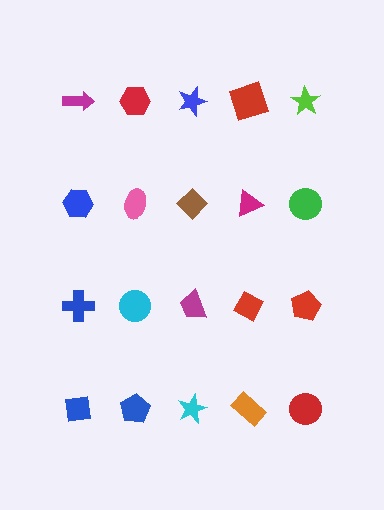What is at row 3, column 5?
A red pentagon.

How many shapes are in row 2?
5 shapes.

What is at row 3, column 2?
A cyan circle.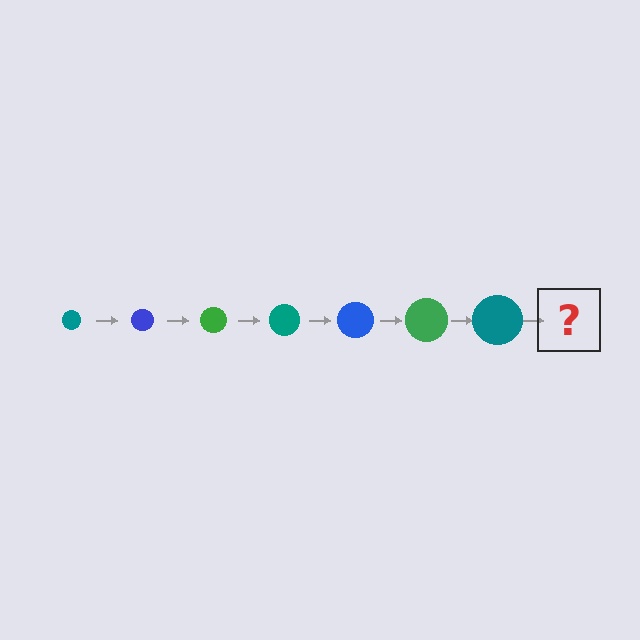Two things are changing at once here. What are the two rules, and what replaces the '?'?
The two rules are that the circle grows larger each step and the color cycles through teal, blue, and green. The '?' should be a blue circle, larger than the previous one.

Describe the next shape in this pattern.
It should be a blue circle, larger than the previous one.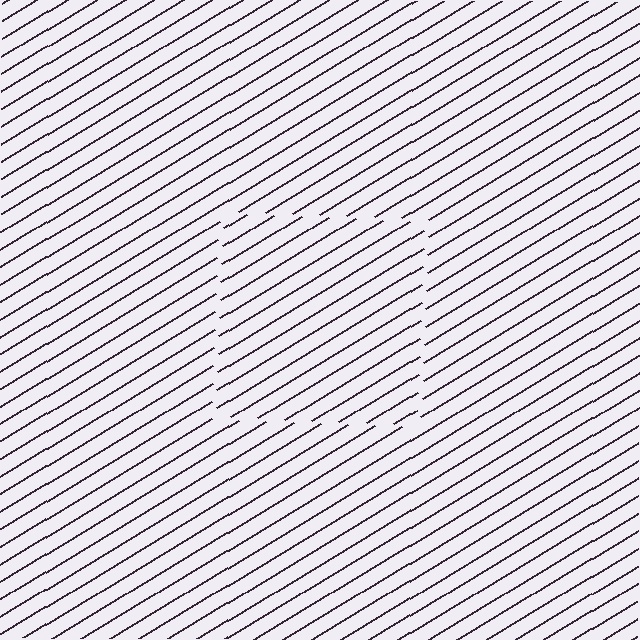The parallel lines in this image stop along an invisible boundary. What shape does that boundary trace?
An illusory square. The interior of the shape contains the same grating, shifted by half a period — the contour is defined by the phase discontinuity where line-ends from the inner and outer gratings abut.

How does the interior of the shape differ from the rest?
The interior of the shape contains the same grating, shifted by half a period — the contour is defined by the phase discontinuity where line-ends from the inner and outer gratings abut.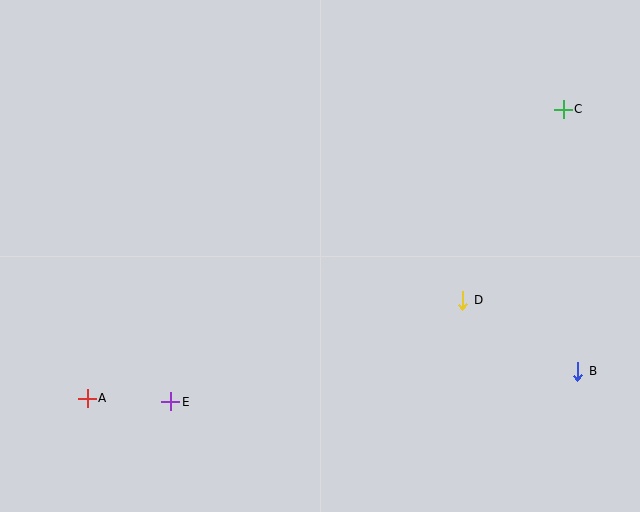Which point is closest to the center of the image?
Point D at (463, 300) is closest to the center.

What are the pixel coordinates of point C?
Point C is at (563, 109).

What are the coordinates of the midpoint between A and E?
The midpoint between A and E is at (129, 400).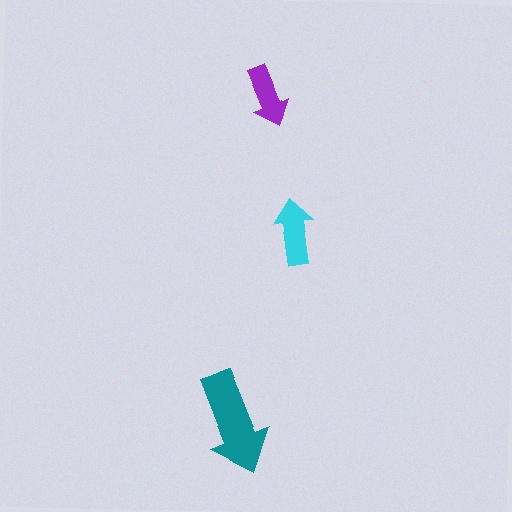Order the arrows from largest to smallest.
the teal one, the cyan one, the purple one.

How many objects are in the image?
There are 3 objects in the image.